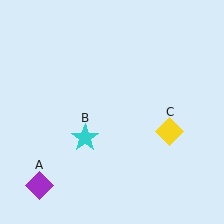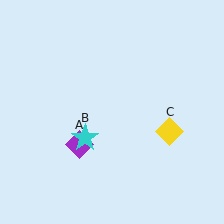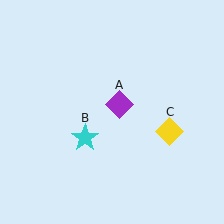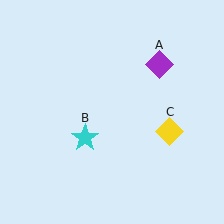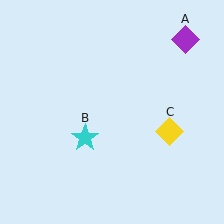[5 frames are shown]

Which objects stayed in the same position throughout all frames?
Cyan star (object B) and yellow diamond (object C) remained stationary.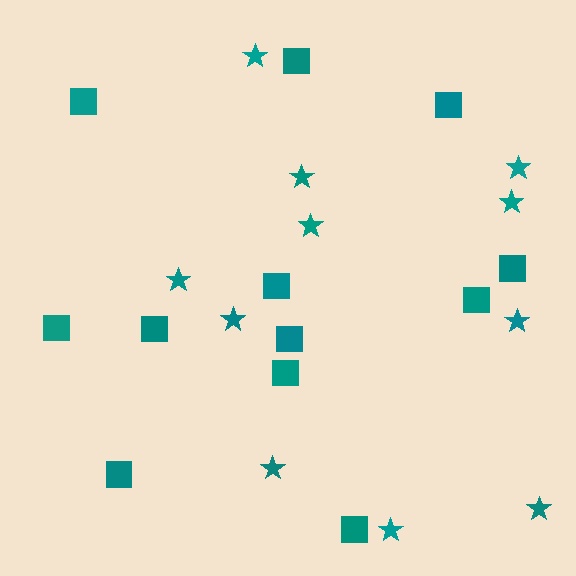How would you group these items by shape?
There are 2 groups: one group of squares (12) and one group of stars (11).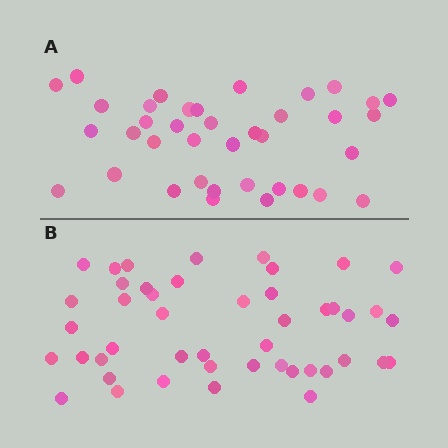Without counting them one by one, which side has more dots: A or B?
Region B (the bottom region) has more dots.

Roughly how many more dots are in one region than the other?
Region B has roughly 8 or so more dots than region A.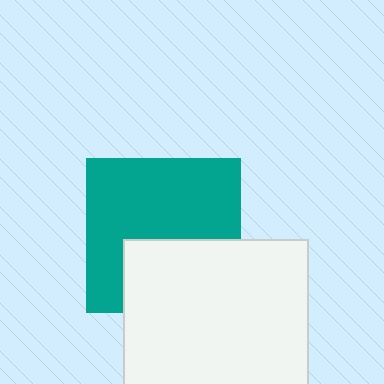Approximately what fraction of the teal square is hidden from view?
Roughly 36% of the teal square is hidden behind the white rectangle.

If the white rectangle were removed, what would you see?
You would see the complete teal square.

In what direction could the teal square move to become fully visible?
The teal square could move up. That would shift it out from behind the white rectangle entirely.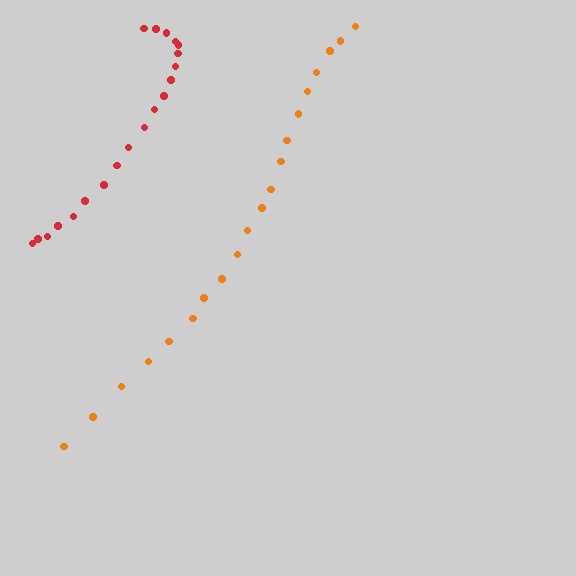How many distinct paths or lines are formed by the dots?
There are 2 distinct paths.